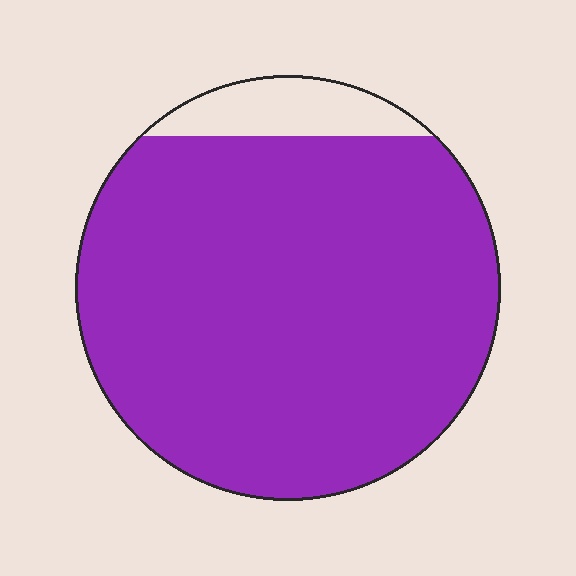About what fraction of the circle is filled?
About nine tenths (9/10).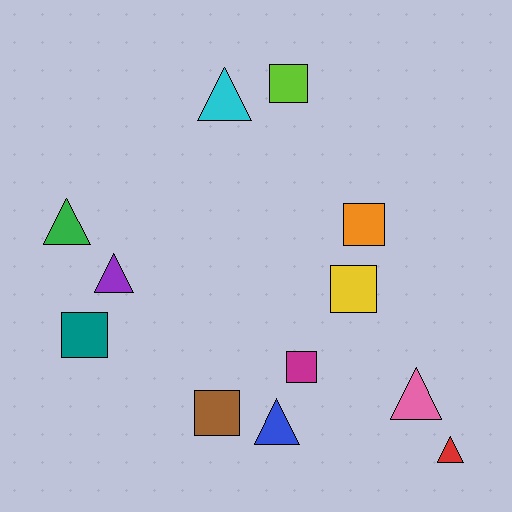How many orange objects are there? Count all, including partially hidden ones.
There is 1 orange object.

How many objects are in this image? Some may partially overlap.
There are 12 objects.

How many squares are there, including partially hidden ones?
There are 6 squares.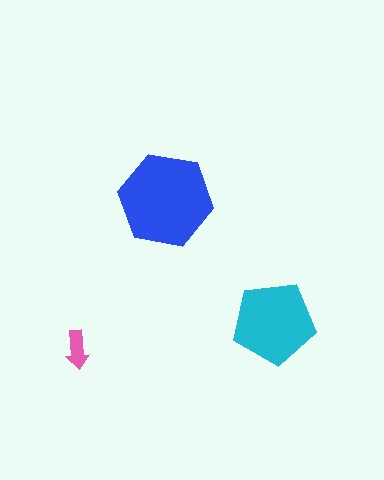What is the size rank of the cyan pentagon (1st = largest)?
2nd.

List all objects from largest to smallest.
The blue hexagon, the cyan pentagon, the pink arrow.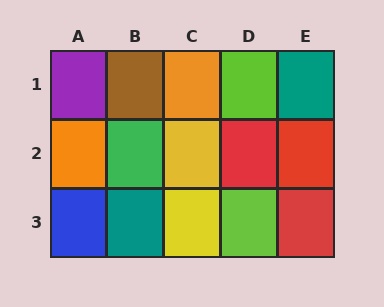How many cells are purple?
1 cell is purple.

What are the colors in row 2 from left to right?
Orange, green, yellow, red, red.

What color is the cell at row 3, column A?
Blue.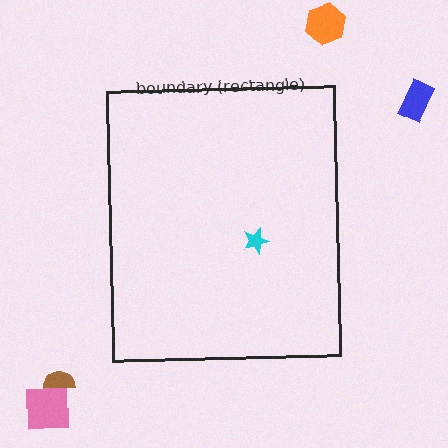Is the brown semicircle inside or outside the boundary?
Outside.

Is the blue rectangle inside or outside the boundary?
Outside.